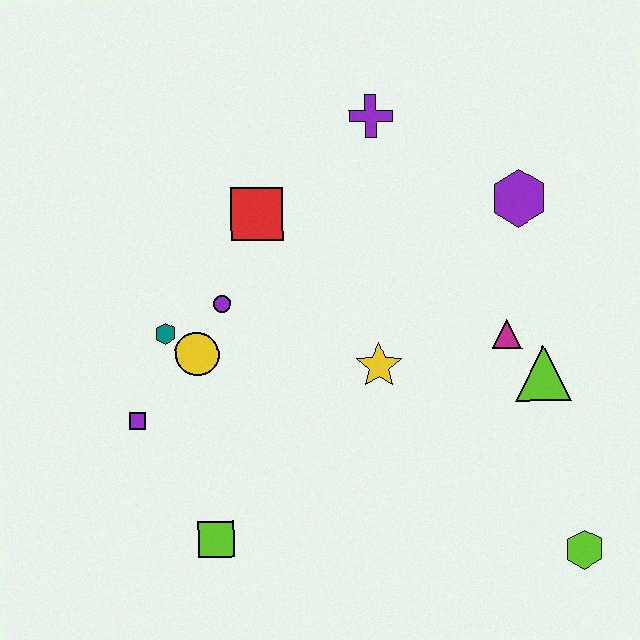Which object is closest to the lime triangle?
The magenta triangle is closest to the lime triangle.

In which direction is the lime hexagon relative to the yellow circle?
The lime hexagon is to the right of the yellow circle.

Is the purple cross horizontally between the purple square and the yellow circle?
No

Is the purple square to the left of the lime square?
Yes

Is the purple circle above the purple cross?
No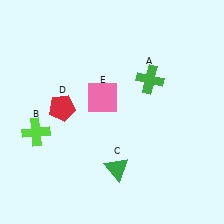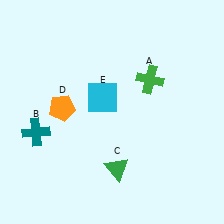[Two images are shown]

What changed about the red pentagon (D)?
In Image 1, D is red. In Image 2, it changed to orange.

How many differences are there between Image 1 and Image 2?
There are 3 differences between the two images.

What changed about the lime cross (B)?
In Image 1, B is lime. In Image 2, it changed to teal.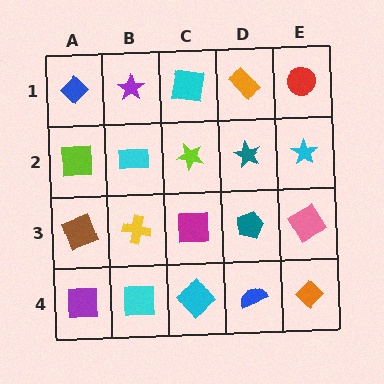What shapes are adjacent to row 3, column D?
A teal star (row 2, column D), a blue semicircle (row 4, column D), a magenta square (row 3, column C), a pink diamond (row 3, column E).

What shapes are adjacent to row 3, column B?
A cyan rectangle (row 2, column B), a cyan square (row 4, column B), a brown square (row 3, column A), a magenta square (row 3, column C).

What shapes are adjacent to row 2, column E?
A red circle (row 1, column E), a pink diamond (row 3, column E), a teal star (row 2, column D).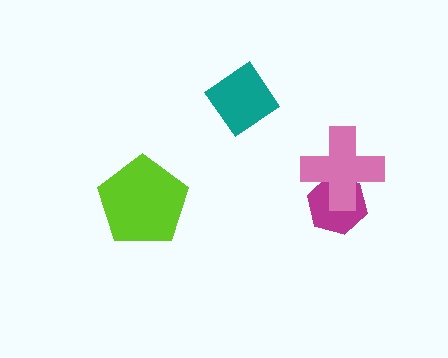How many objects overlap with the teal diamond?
0 objects overlap with the teal diamond.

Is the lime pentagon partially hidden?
No, no other shape covers it.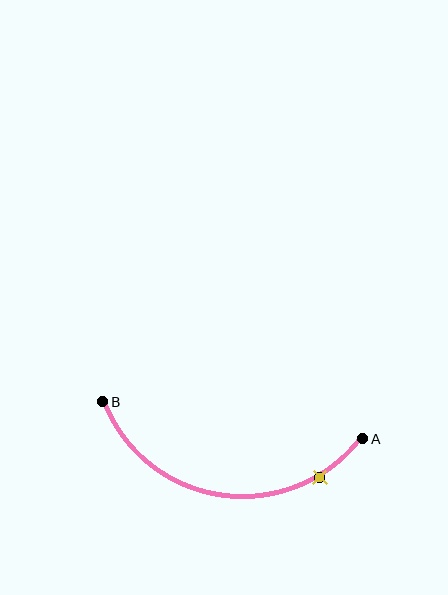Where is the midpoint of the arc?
The arc midpoint is the point on the curve farthest from the straight line joining A and B. It sits below that line.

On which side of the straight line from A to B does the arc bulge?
The arc bulges below the straight line connecting A and B.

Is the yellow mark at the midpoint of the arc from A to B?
No. The yellow mark lies on the arc but is closer to endpoint A. The arc midpoint would be at the point on the curve equidistant along the arc from both A and B.